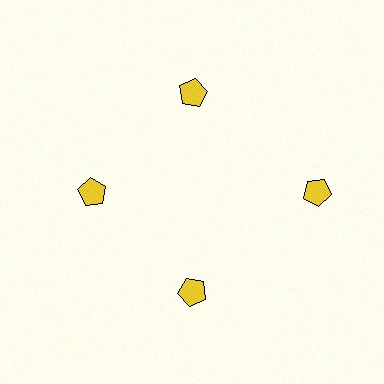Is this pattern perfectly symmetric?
No. The 4 yellow pentagons are arranged in a ring, but one element near the 3 o'clock position is pushed outward from the center, breaking the 4-fold rotational symmetry.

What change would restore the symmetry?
The symmetry would be restored by moving it inward, back onto the ring so that all 4 pentagons sit at equal angles and equal distance from the center.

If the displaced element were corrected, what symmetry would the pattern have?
It would have 4-fold rotational symmetry — the pattern would map onto itself every 90 degrees.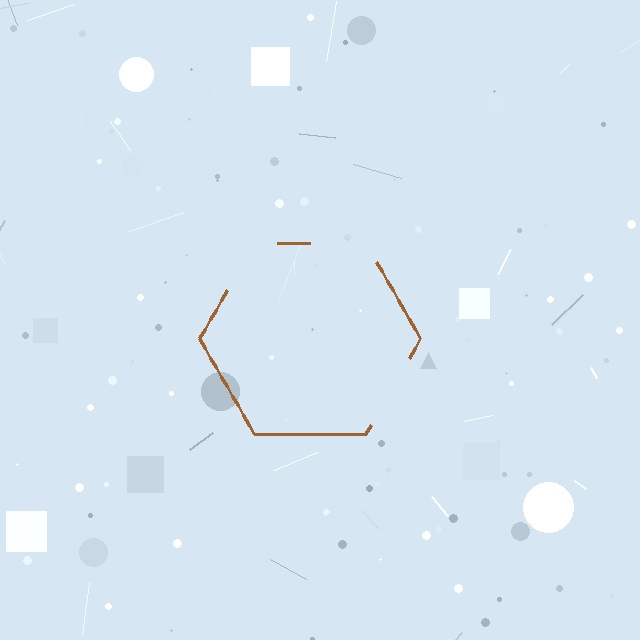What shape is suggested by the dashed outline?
The dashed outline suggests a hexagon.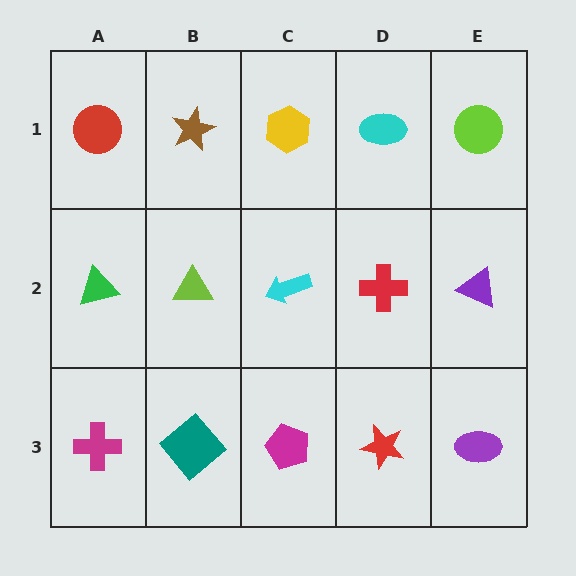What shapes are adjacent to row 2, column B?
A brown star (row 1, column B), a teal diamond (row 3, column B), a green triangle (row 2, column A), a cyan arrow (row 2, column C).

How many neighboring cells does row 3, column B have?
3.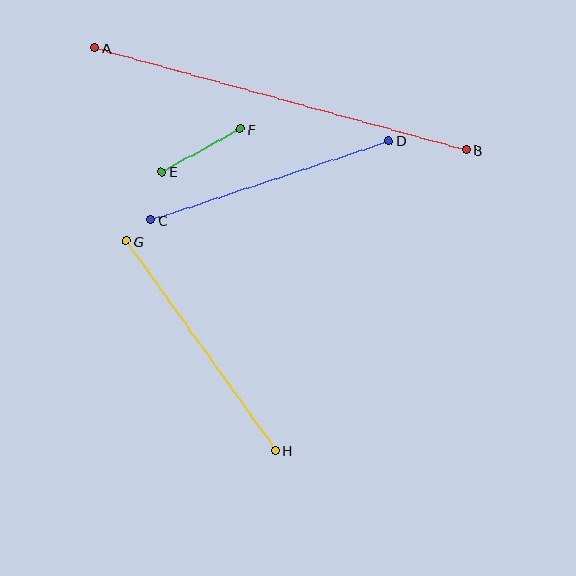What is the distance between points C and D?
The distance is approximately 251 pixels.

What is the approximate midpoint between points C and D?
The midpoint is at approximately (270, 180) pixels.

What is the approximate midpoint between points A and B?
The midpoint is at approximately (281, 99) pixels.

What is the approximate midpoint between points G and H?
The midpoint is at approximately (201, 346) pixels.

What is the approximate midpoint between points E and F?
The midpoint is at approximately (201, 151) pixels.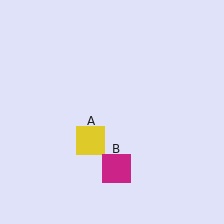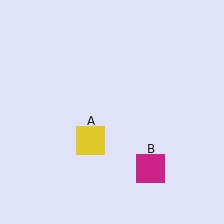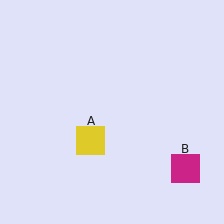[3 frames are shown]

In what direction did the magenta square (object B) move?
The magenta square (object B) moved right.